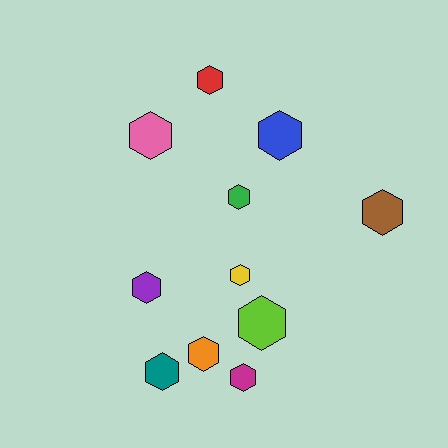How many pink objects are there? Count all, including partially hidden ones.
There is 1 pink object.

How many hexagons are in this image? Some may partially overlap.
There are 11 hexagons.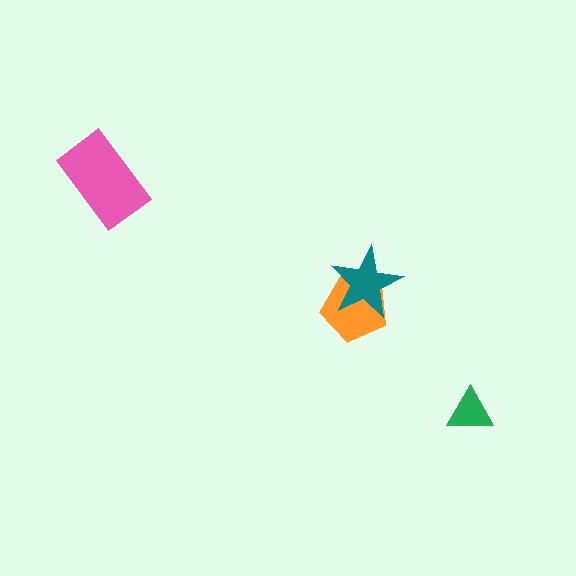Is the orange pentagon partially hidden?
Yes, it is partially covered by another shape.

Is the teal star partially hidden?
No, no other shape covers it.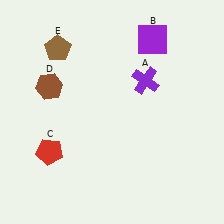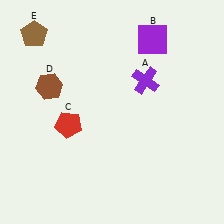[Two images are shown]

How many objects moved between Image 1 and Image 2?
2 objects moved between the two images.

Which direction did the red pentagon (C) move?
The red pentagon (C) moved up.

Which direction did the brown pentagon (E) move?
The brown pentagon (E) moved left.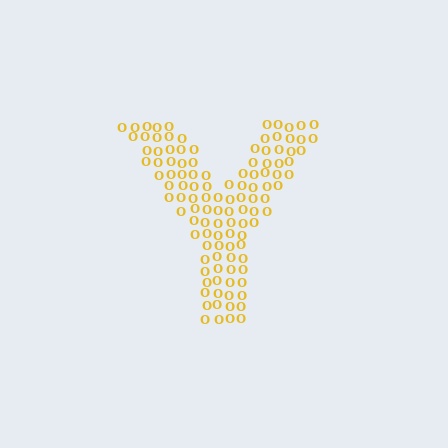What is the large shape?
The large shape is the letter Y.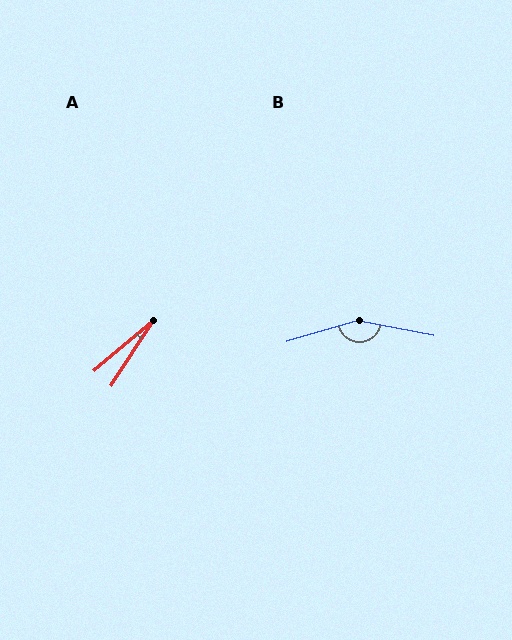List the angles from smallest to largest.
A (17°), B (152°).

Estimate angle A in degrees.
Approximately 17 degrees.